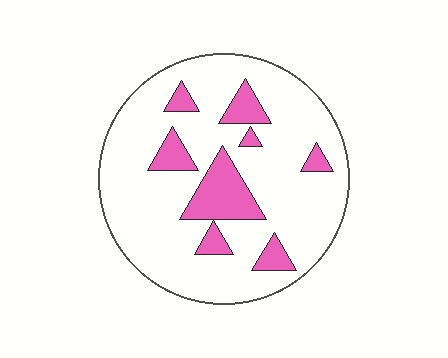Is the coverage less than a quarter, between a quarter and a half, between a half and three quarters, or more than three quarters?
Less than a quarter.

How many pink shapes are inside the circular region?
8.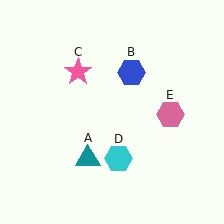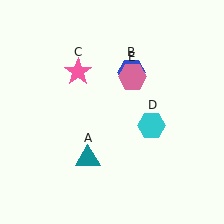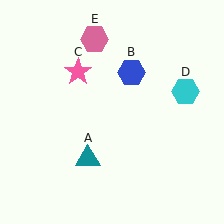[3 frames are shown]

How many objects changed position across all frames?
2 objects changed position: cyan hexagon (object D), pink hexagon (object E).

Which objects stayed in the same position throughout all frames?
Teal triangle (object A) and blue hexagon (object B) and pink star (object C) remained stationary.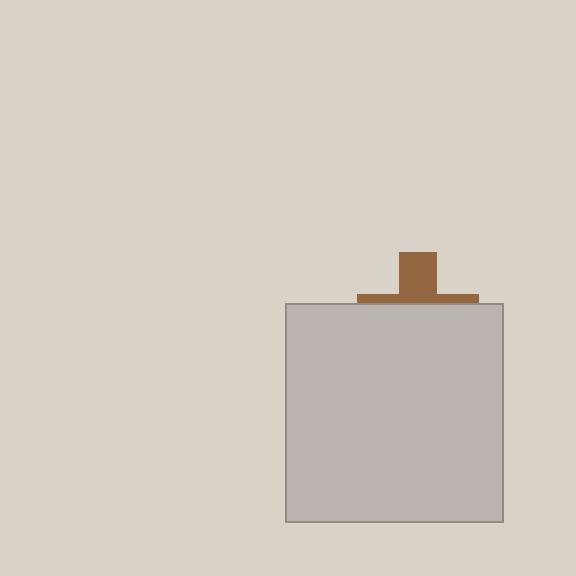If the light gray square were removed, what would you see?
You would see the complete brown cross.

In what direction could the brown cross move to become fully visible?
The brown cross could move up. That would shift it out from behind the light gray square entirely.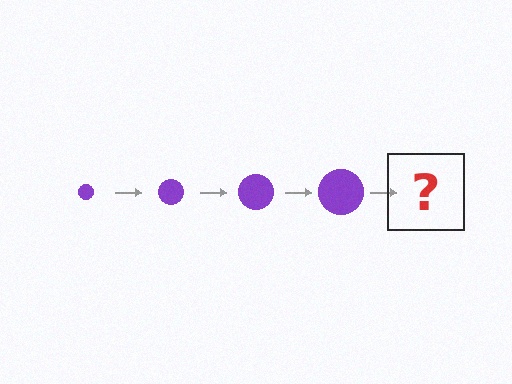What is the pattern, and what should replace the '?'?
The pattern is that the circle gets progressively larger each step. The '?' should be a purple circle, larger than the previous one.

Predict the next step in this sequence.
The next step is a purple circle, larger than the previous one.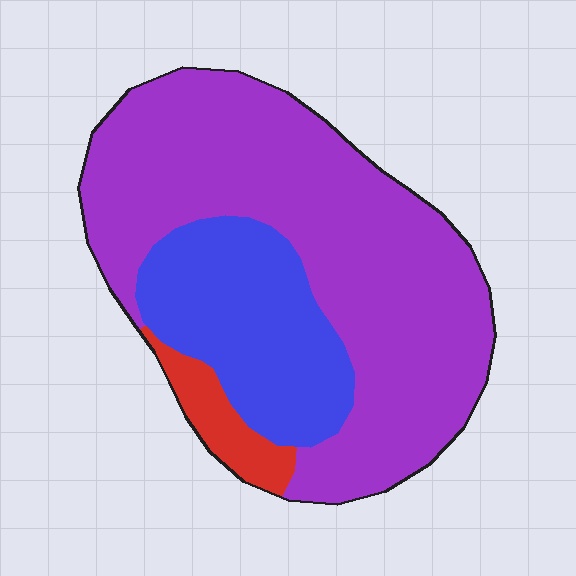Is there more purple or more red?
Purple.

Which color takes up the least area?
Red, at roughly 5%.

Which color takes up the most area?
Purple, at roughly 65%.